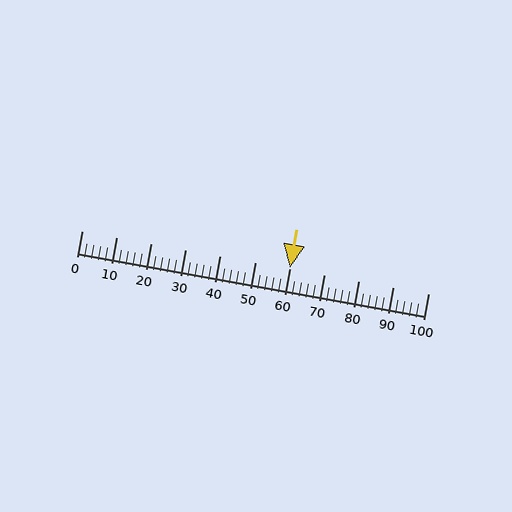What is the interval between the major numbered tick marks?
The major tick marks are spaced 10 units apart.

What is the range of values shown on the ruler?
The ruler shows values from 0 to 100.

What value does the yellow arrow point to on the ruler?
The yellow arrow points to approximately 60.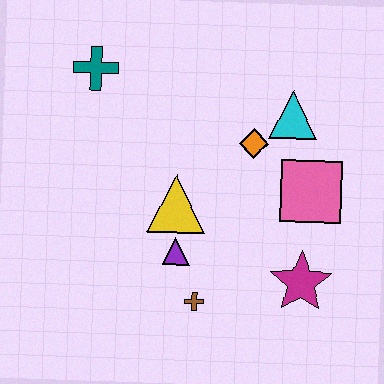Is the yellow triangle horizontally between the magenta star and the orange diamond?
No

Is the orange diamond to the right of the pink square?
No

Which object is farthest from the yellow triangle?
The teal cross is farthest from the yellow triangle.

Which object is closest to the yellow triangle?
The purple triangle is closest to the yellow triangle.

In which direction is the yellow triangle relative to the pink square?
The yellow triangle is to the left of the pink square.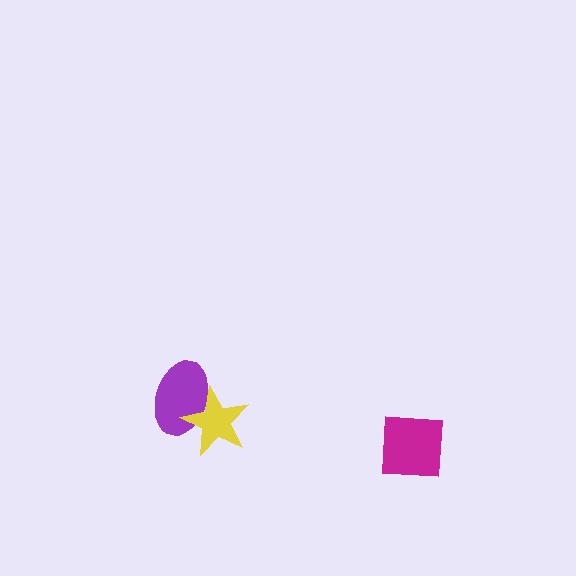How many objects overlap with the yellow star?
1 object overlaps with the yellow star.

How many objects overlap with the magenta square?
0 objects overlap with the magenta square.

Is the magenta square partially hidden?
No, no other shape covers it.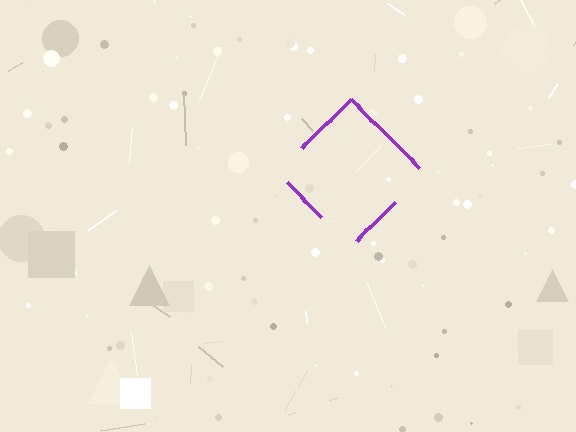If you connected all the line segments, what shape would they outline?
They would outline a diamond.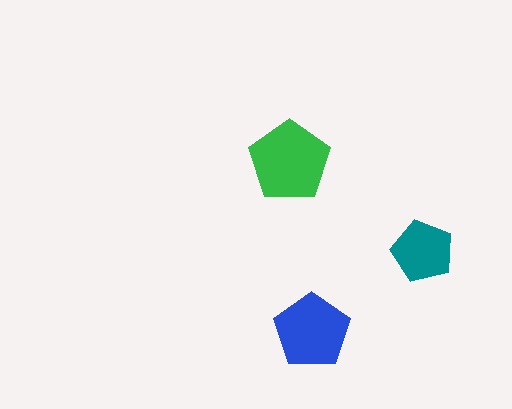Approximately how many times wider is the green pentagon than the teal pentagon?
About 1.5 times wider.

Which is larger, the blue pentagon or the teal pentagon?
The blue one.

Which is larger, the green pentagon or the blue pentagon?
The green one.